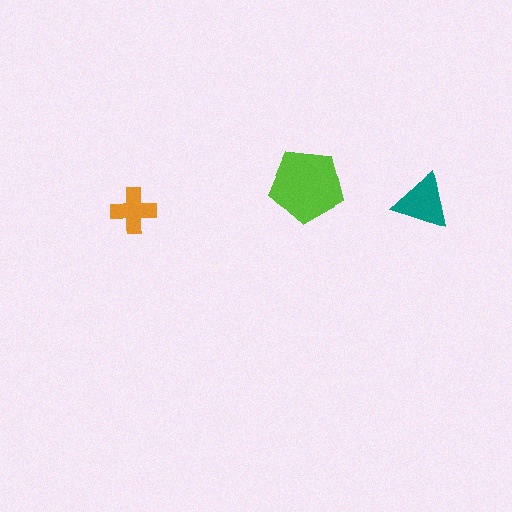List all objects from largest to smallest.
The lime pentagon, the teal triangle, the orange cross.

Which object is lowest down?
The orange cross is bottommost.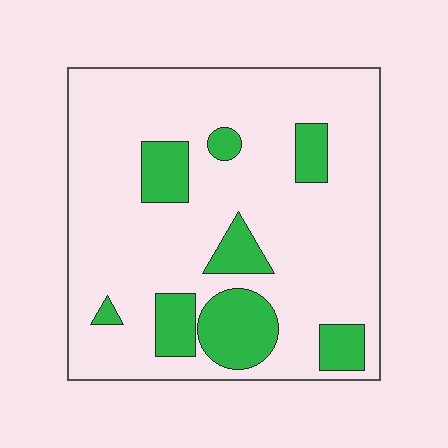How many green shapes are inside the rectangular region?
8.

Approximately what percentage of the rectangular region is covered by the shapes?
Approximately 20%.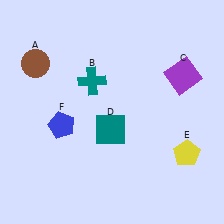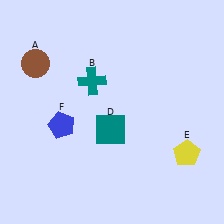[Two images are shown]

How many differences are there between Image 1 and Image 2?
There is 1 difference between the two images.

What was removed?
The purple square (C) was removed in Image 2.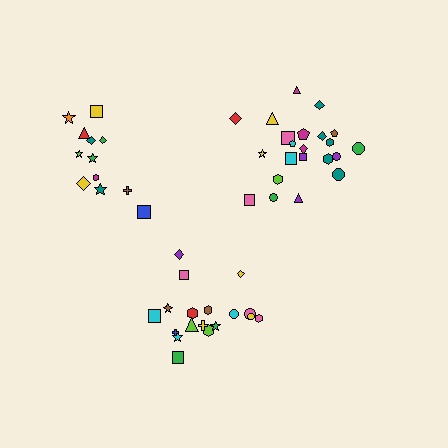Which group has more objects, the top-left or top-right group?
The top-right group.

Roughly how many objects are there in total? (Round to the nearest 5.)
Roughly 50 objects in total.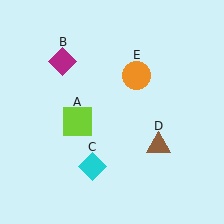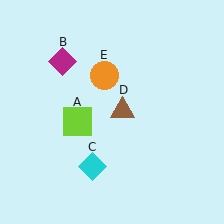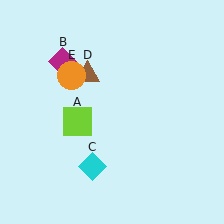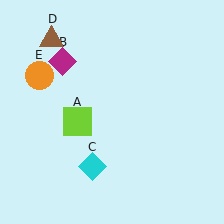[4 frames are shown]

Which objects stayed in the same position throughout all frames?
Lime square (object A) and magenta diamond (object B) and cyan diamond (object C) remained stationary.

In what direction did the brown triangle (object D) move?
The brown triangle (object D) moved up and to the left.